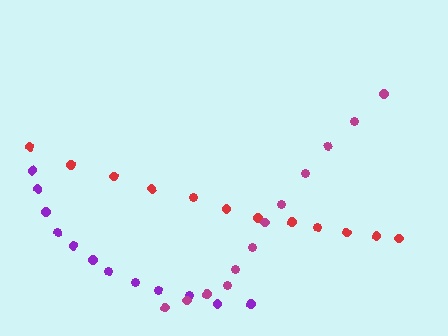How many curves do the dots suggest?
There are 3 distinct paths.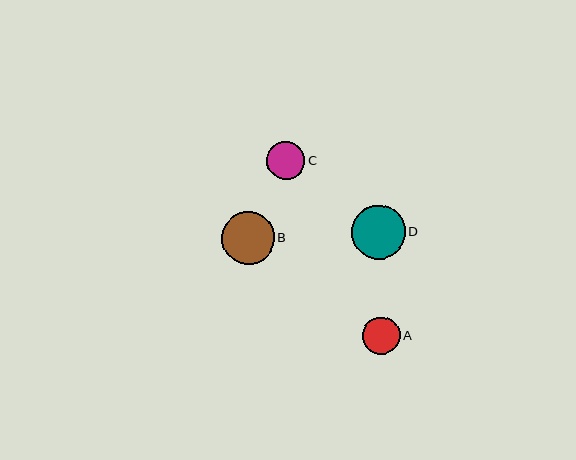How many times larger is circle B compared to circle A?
Circle B is approximately 1.4 times the size of circle A.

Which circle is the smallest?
Circle A is the smallest with a size of approximately 38 pixels.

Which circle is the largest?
Circle D is the largest with a size of approximately 53 pixels.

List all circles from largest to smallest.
From largest to smallest: D, B, C, A.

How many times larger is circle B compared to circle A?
Circle B is approximately 1.4 times the size of circle A.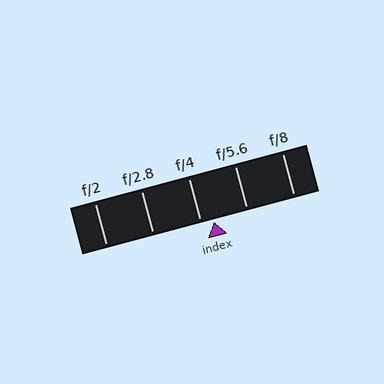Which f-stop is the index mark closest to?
The index mark is closest to f/4.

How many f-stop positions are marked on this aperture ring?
There are 5 f-stop positions marked.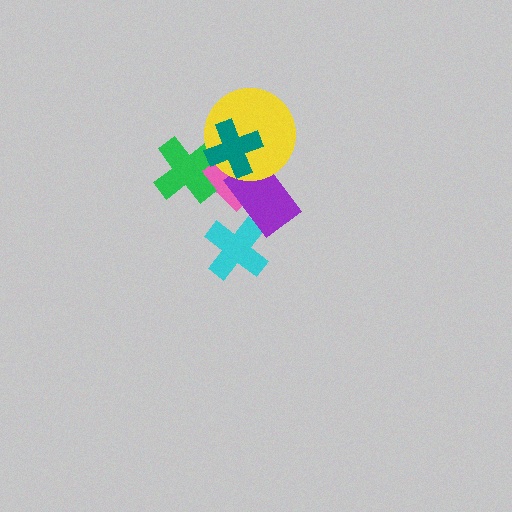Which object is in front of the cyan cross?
The purple rectangle is in front of the cyan cross.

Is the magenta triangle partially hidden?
Yes, it is partially covered by another shape.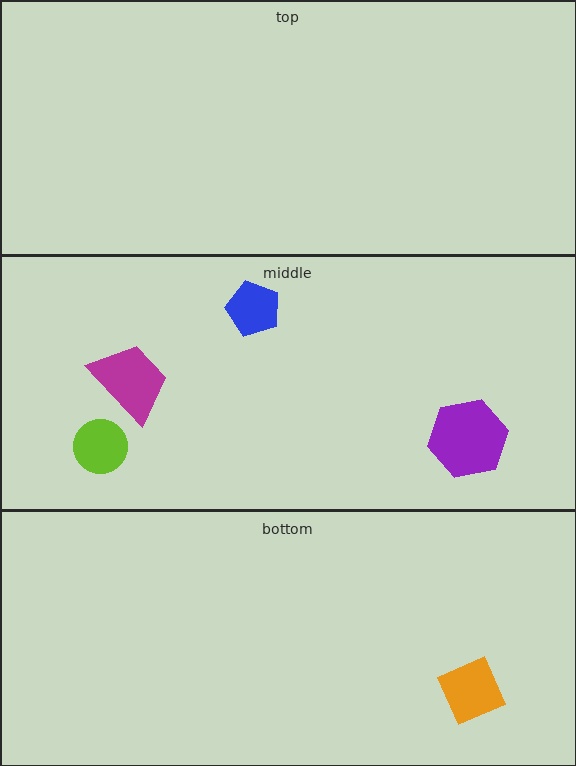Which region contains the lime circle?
The middle region.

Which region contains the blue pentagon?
The middle region.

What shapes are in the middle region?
The purple hexagon, the blue pentagon, the lime circle, the magenta trapezoid.